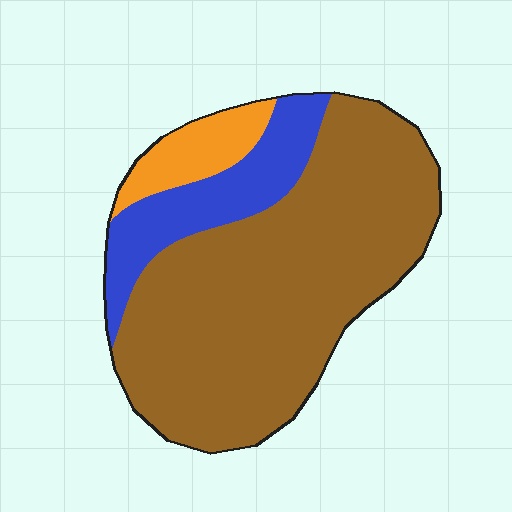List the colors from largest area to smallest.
From largest to smallest: brown, blue, orange.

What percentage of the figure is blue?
Blue covers about 20% of the figure.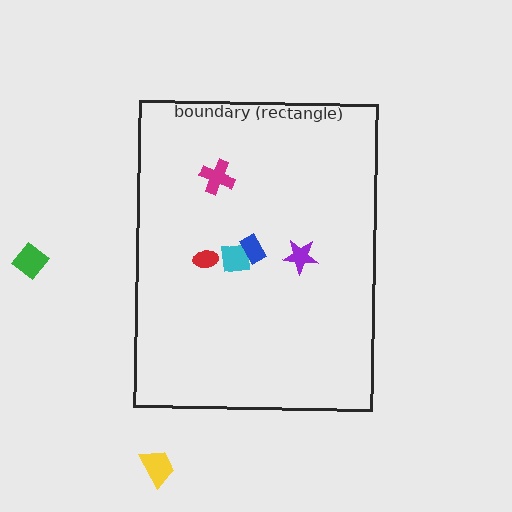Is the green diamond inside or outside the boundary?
Outside.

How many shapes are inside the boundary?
5 inside, 2 outside.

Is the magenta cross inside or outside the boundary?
Inside.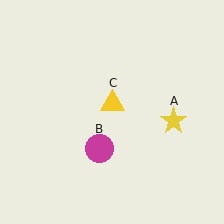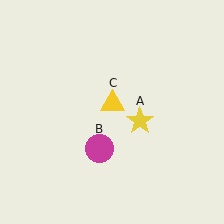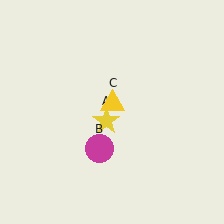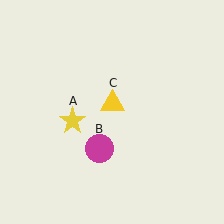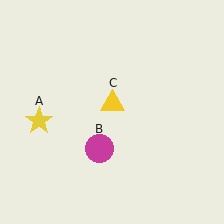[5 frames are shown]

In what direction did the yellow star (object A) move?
The yellow star (object A) moved left.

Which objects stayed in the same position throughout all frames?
Magenta circle (object B) and yellow triangle (object C) remained stationary.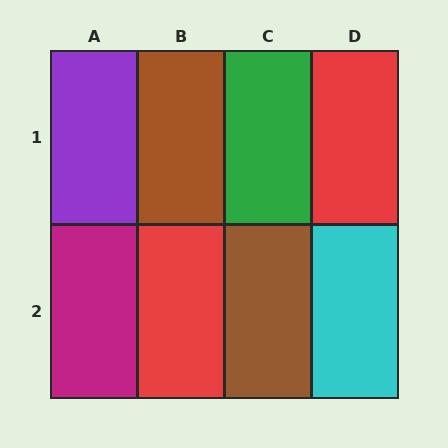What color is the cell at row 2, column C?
Brown.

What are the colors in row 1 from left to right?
Purple, brown, green, red.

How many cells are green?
1 cell is green.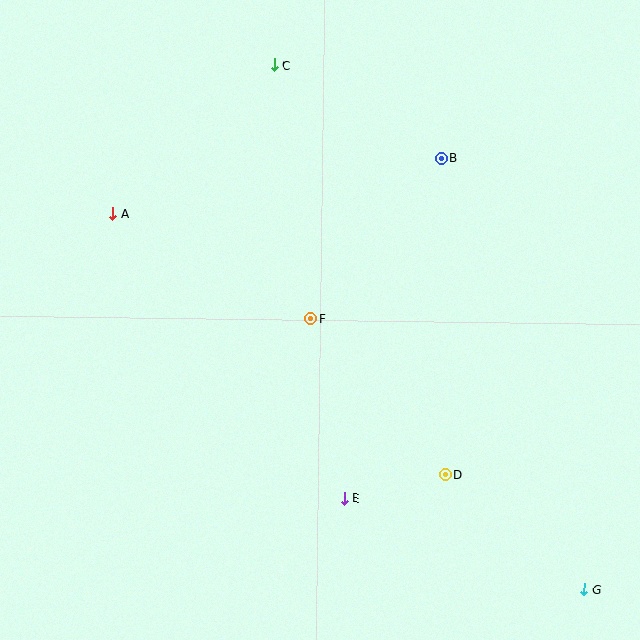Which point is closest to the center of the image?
Point F at (311, 319) is closest to the center.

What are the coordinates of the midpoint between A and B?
The midpoint between A and B is at (277, 186).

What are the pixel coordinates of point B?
Point B is at (441, 158).